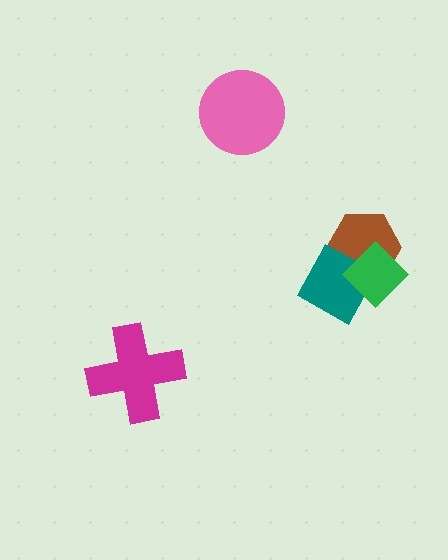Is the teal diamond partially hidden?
Yes, it is partially covered by another shape.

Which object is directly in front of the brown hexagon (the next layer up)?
The teal diamond is directly in front of the brown hexagon.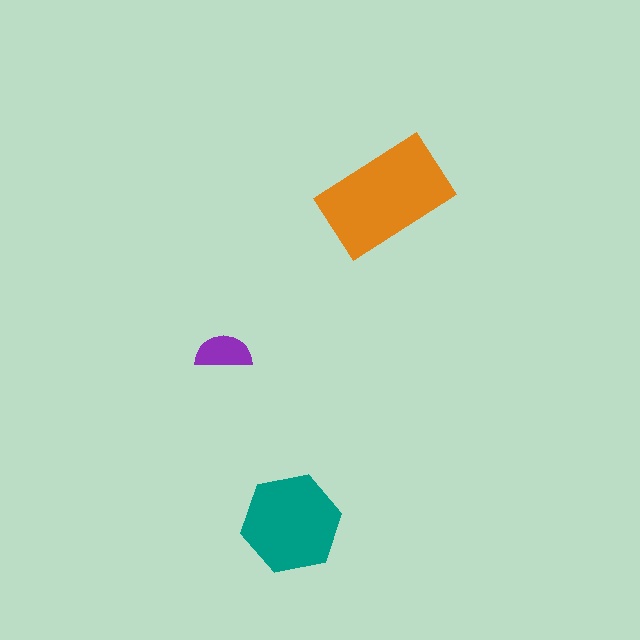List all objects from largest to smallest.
The orange rectangle, the teal hexagon, the purple semicircle.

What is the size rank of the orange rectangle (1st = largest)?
1st.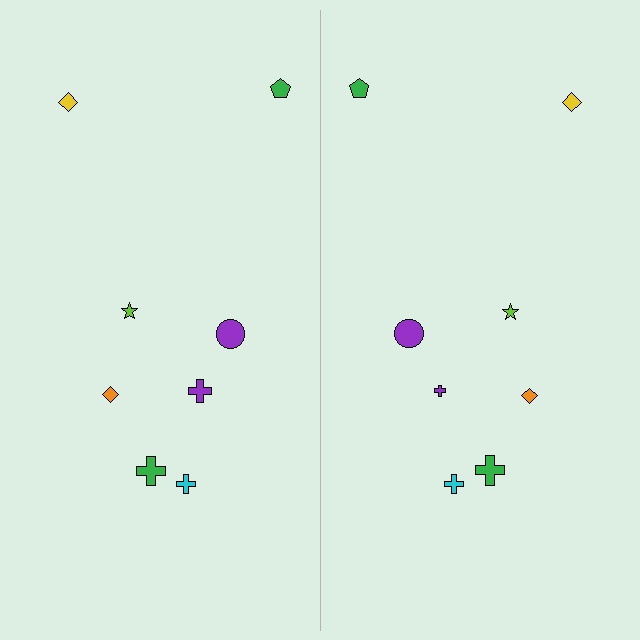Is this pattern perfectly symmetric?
No, the pattern is not perfectly symmetric. The purple cross on the right side has a different size than its mirror counterpart.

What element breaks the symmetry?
The purple cross on the right side has a different size than its mirror counterpart.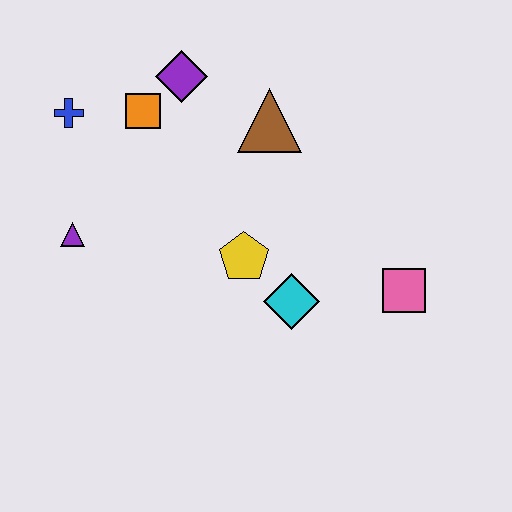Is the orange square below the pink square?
No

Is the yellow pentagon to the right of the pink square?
No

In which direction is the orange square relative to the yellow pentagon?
The orange square is above the yellow pentagon.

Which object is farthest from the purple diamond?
The pink square is farthest from the purple diamond.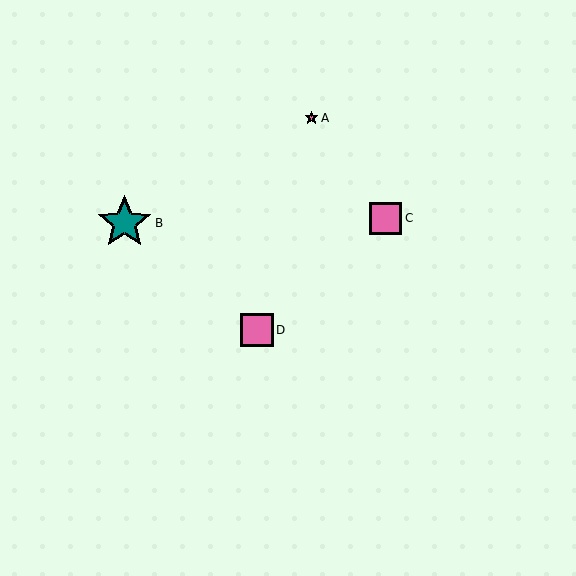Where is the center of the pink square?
The center of the pink square is at (257, 330).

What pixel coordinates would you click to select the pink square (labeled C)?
Click at (386, 218) to select the pink square C.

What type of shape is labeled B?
Shape B is a teal star.